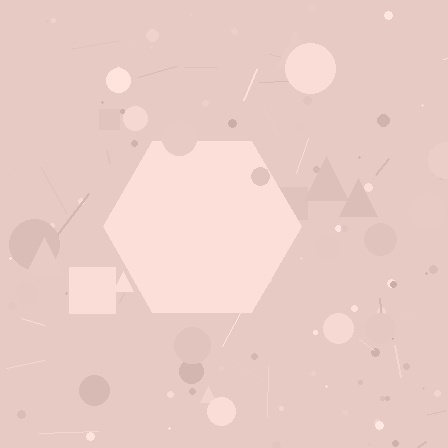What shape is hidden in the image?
A hexagon is hidden in the image.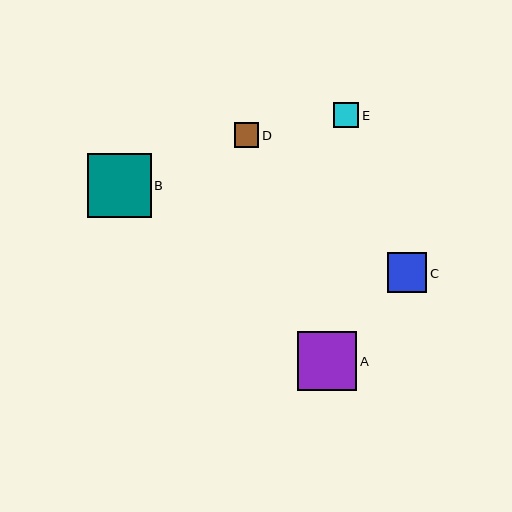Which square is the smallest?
Square D is the smallest with a size of approximately 24 pixels.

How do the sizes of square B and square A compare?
Square B and square A are approximately the same size.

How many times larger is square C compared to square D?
Square C is approximately 1.6 times the size of square D.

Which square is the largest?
Square B is the largest with a size of approximately 64 pixels.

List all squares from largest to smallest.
From largest to smallest: B, A, C, E, D.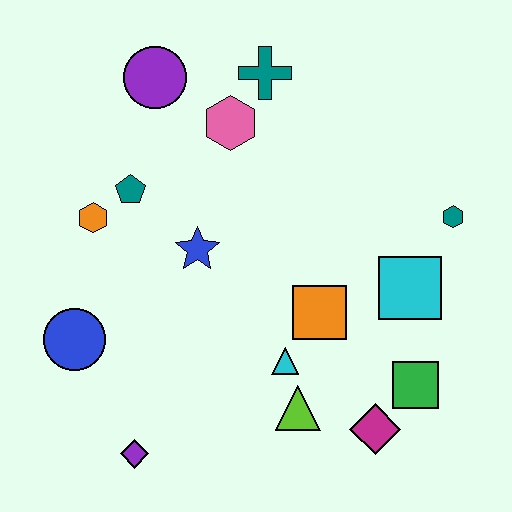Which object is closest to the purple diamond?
The blue circle is closest to the purple diamond.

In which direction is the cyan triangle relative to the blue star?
The cyan triangle is below the blue star.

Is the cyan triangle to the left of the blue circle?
No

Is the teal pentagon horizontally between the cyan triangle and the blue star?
No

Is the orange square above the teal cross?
No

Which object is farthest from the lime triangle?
The purple circle is farthest from the lime triangle.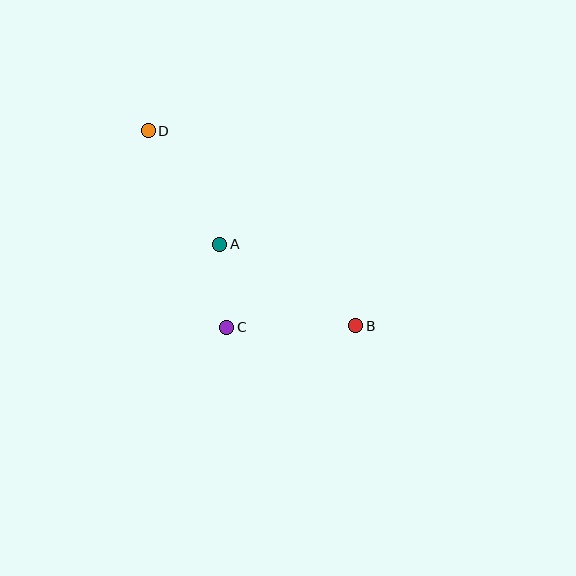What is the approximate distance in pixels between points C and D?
The distance between C and D is approximately 211 pixels.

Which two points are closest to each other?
Points A and C are closest to each other.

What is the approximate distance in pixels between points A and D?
The distance between A and D is approximately 134 pixels.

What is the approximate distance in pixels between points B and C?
The distance between B and C is approximately 129 pixels.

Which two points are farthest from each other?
Points B and D are farthest from each other.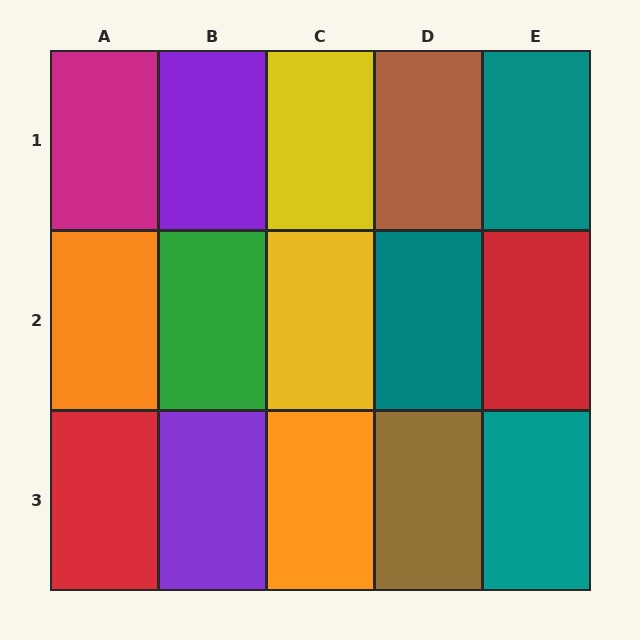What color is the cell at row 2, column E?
Red.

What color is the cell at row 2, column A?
Orange.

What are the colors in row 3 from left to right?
Red, purple, orange, brown, teal.